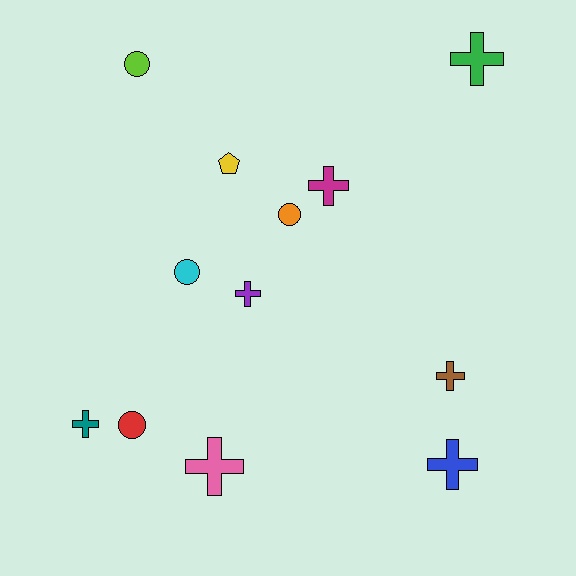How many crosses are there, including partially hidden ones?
There are 7 crosses.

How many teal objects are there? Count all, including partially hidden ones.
There is 1 teal object.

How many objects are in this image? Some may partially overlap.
There are 12 objects.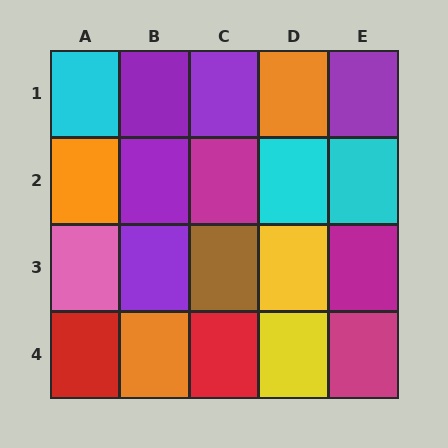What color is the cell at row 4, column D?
Yellow.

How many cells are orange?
3 cells are orange.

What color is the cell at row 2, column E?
Cyan.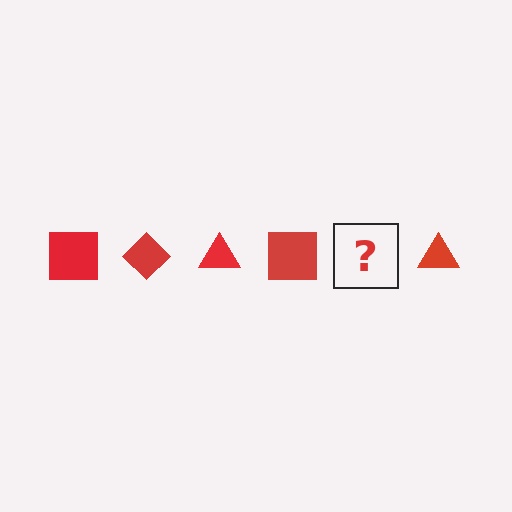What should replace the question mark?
The question mark should be replaced with a red diamond.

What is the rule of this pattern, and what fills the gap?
The rule is that the pattern cycles through square, diamond, triangle shapes in red. The gap should be filled with a red diamond.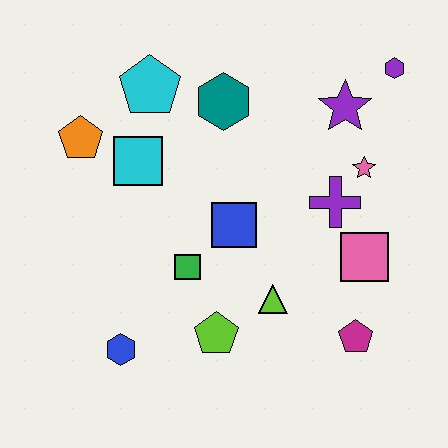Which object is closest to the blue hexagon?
The lime pentagon is closest to the blue hexagon.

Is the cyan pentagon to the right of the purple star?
No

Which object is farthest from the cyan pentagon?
The magenta pentagon is farthest from the cyan pentagon.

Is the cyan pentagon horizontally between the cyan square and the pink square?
Yes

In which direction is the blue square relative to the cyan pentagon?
The blue square is below the cyan pentagon.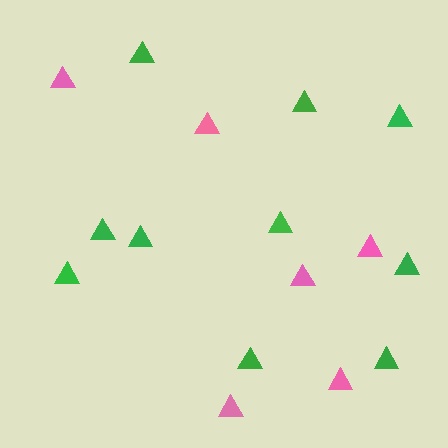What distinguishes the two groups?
There are 2 groups: one group of green triangles (10) and one group of pink triangles (6).